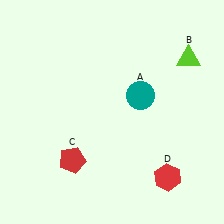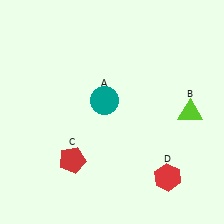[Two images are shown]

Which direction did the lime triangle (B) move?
The lime triangle (B) moved down.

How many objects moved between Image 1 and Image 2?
2 objects moved between the two images.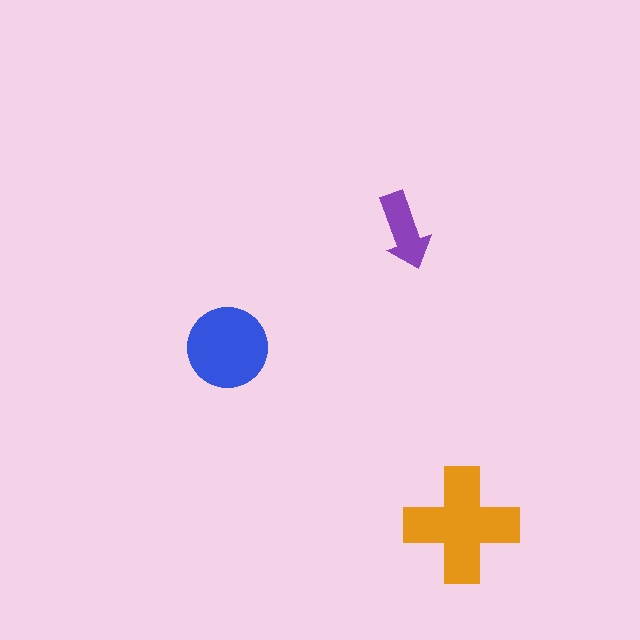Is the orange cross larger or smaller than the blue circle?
Larger.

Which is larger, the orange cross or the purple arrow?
The orange cross.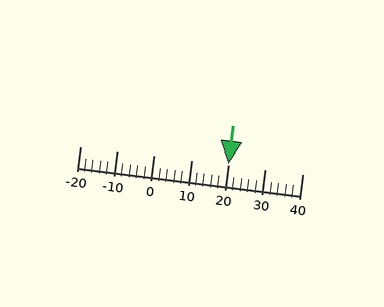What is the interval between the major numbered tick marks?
The major tick marks are spaced 10 units apart.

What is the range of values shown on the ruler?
The ruler shows values from -20 to 40.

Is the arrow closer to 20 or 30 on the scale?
The arrow is closer to 20.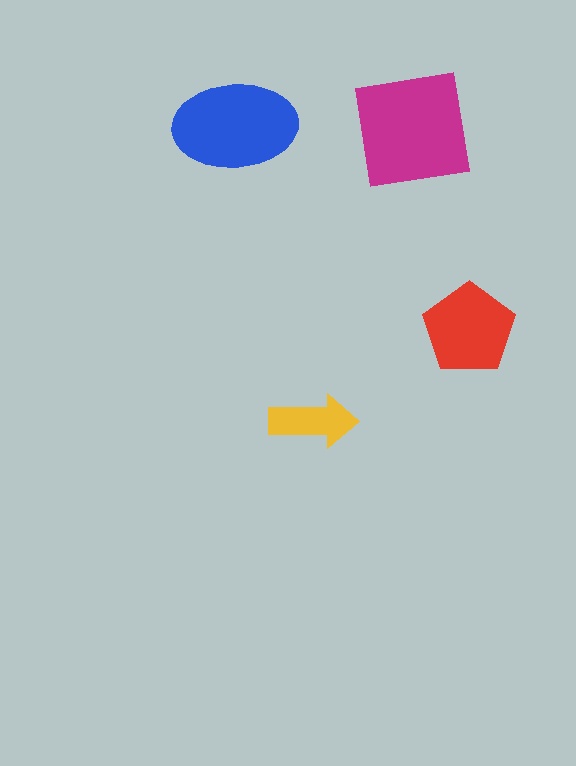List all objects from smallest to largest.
The yellow arrow, the red pentagon, the blue ellipse, the magenta square.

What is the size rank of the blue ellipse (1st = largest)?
2nd.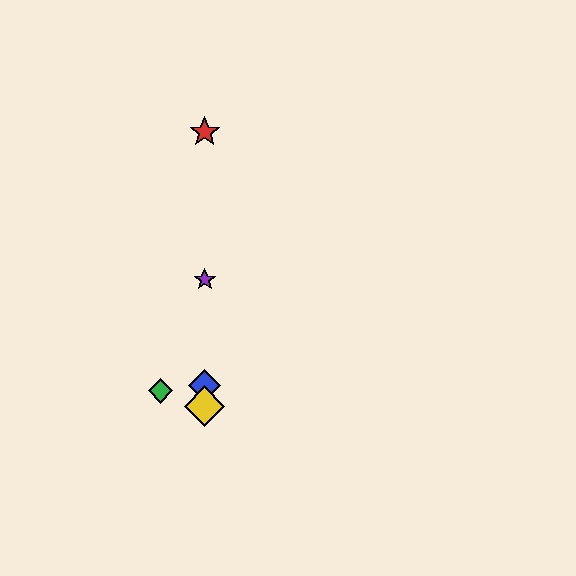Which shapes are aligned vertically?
The red star, the blue diamond, the yellow diamond, the purple star are aligned vertically.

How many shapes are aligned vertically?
4 shapes (the red star, the blue diamond, the yellow diamond, the purple star) are aligned vertically.